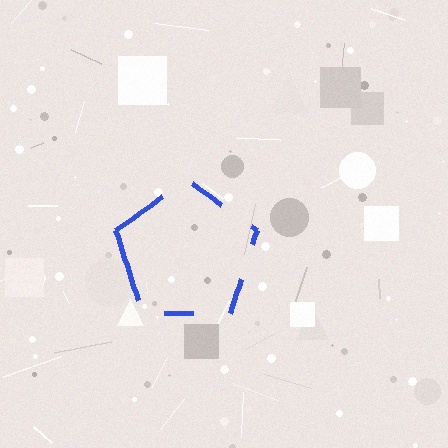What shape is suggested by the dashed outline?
The dashed outline suggests a pentagon.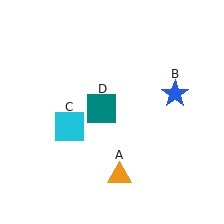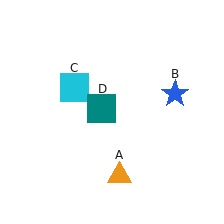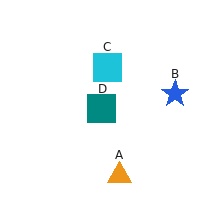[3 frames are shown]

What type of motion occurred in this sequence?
The cyan square (object C) rotated clockwise around the center of the scene.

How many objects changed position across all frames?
1 object changed position: cyan square (object C).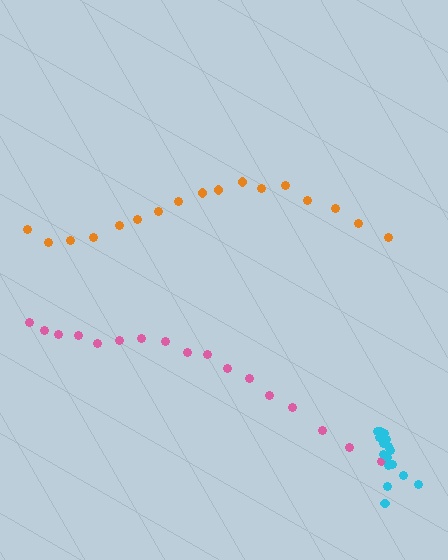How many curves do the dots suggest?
There are 3 distinct paths.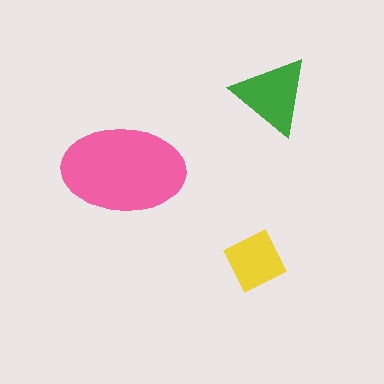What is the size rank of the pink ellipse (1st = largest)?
1st.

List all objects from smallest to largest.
The yellow diamond, the green triangle, the pink ellipse.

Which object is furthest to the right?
The green triangle is rightmost.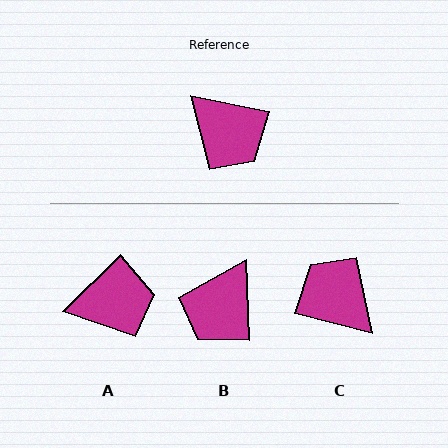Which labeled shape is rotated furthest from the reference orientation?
C, about 178 degrees away.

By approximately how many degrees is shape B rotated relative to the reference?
Approximately 76 degrees clockwise.